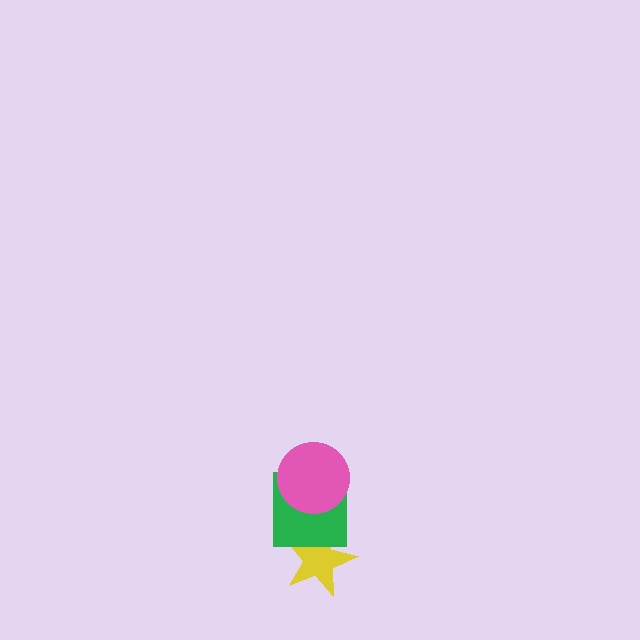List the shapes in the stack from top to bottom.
From top to bottom: the pink circle, the green square, the yellow star.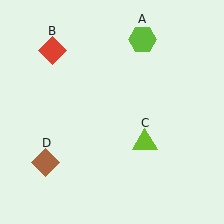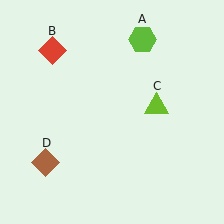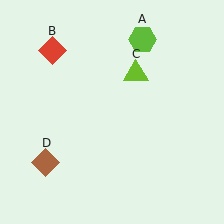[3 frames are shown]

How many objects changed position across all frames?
1 object changed position: lime triangle (object C).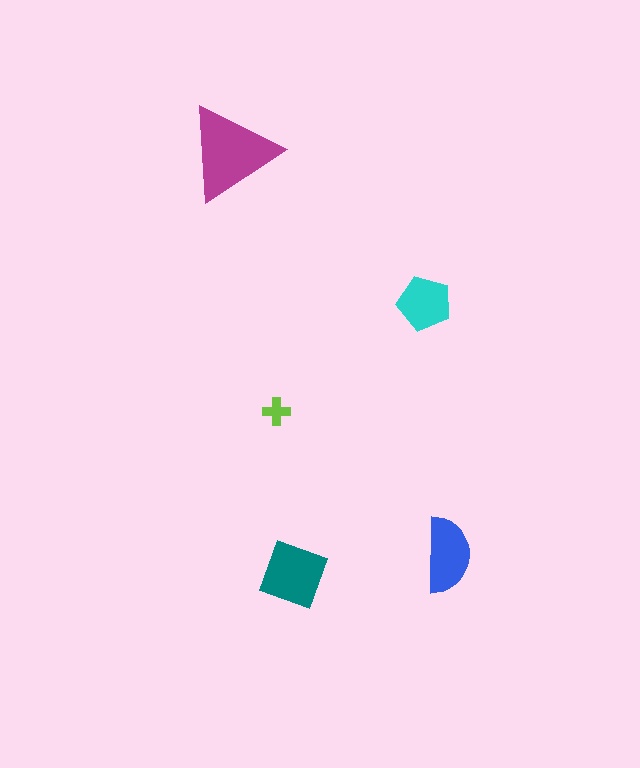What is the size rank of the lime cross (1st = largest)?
5th.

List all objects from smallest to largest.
The lime cross, the cyan pentagon, the blue semicircle, the teal diamond, the magenta triangle.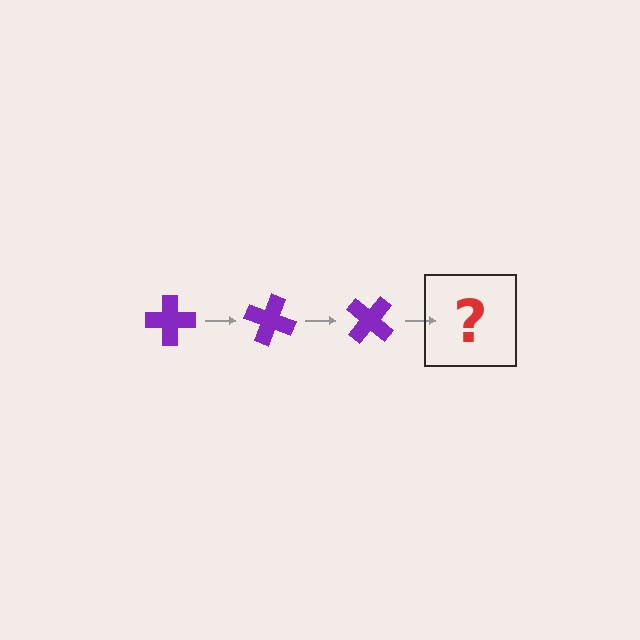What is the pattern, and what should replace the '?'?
The pattern is that the cross rotates 20 degrees each step. The '?' should be a purple cross rotated 60 degrees.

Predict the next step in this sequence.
The next step is a purple cross rotated 60 degrees.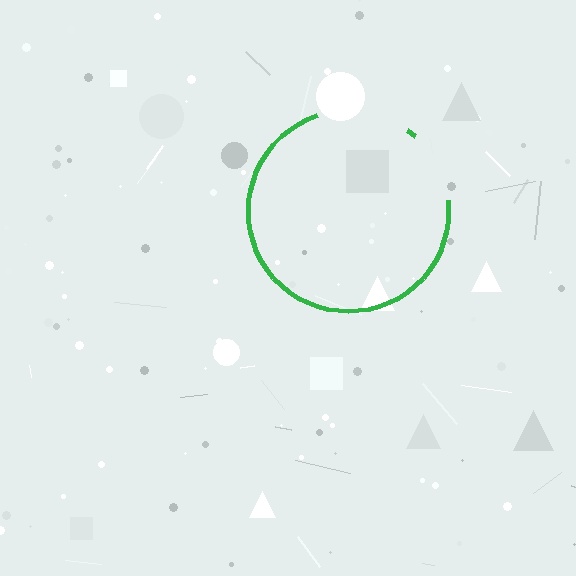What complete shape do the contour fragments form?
The contour fragments form a circle.